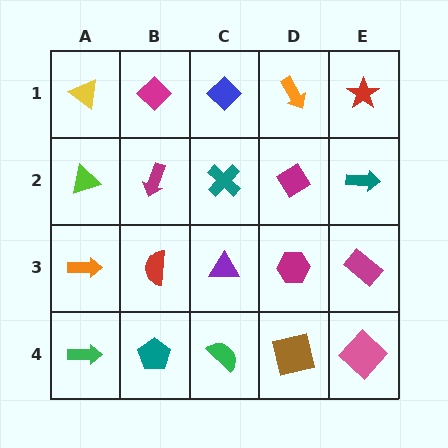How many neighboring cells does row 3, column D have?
4.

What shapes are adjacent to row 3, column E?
A teal arrow (row 2, column E), a pink diamond (row 4, column E), a magenta hexagon (row 3, column D).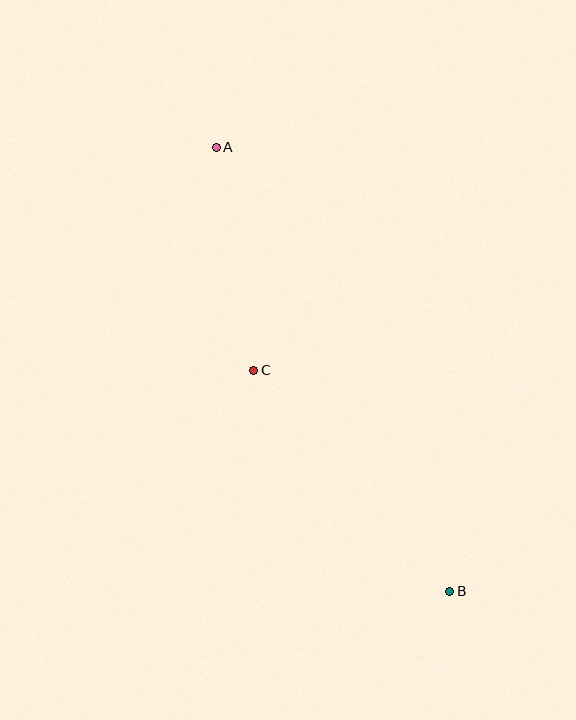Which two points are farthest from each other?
Points A and B are farthest from each other.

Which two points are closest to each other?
Points A and C are closest to each other.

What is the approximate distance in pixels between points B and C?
The distance between B and C is approximately 295 pixels.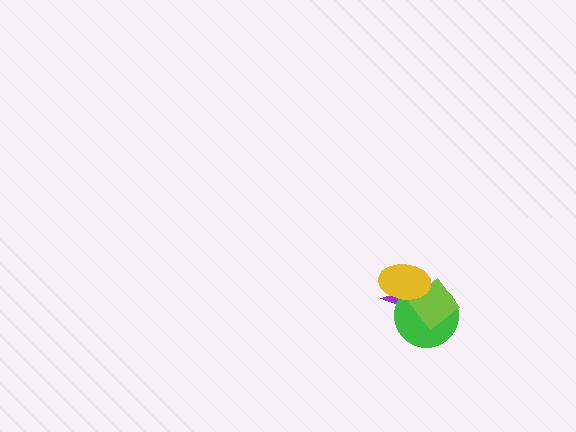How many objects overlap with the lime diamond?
3 objects overlap with the lime diamond.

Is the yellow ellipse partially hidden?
No, no other shape covers it.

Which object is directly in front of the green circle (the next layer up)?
The lime diamond is directly in front of the green circle.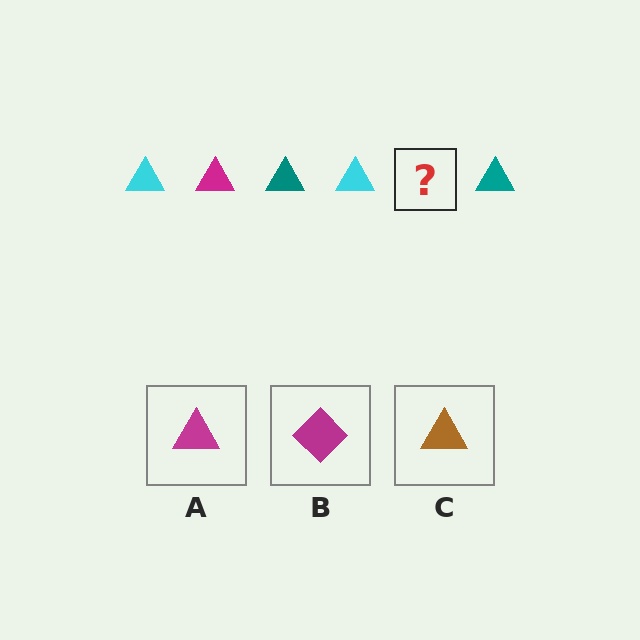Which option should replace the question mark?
Option A.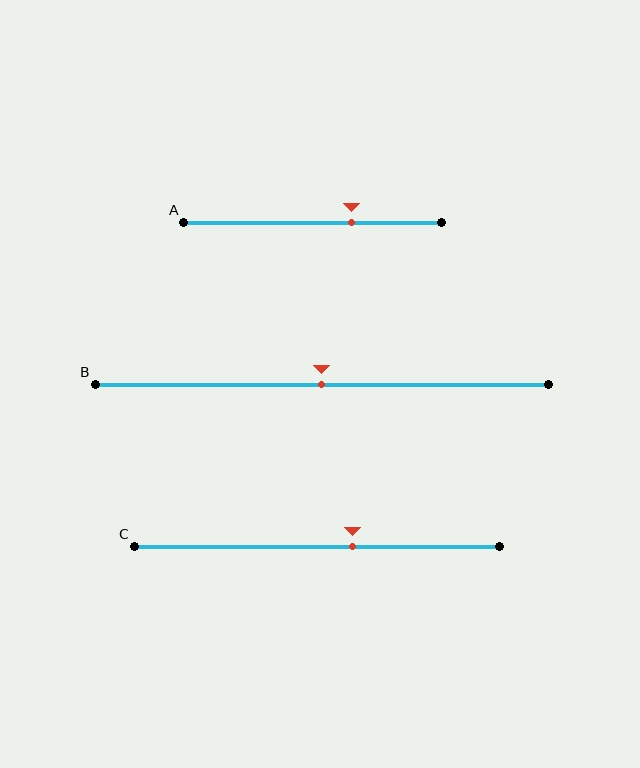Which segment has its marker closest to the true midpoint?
Segment B has its marker closest to the true midpoint.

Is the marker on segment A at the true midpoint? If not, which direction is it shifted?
No, the marker on segment A is shifted to the right by about 15% of the segment length.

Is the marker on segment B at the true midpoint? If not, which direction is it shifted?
Yes, the marker on segment B is at the true midpoint.